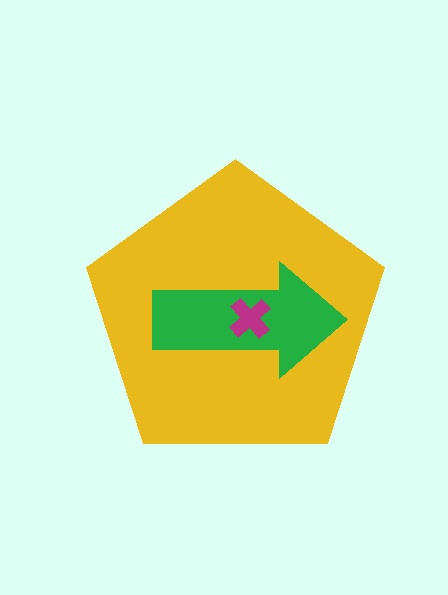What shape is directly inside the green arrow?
The magenta cross.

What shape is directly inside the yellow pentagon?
The green arrow.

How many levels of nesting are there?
3.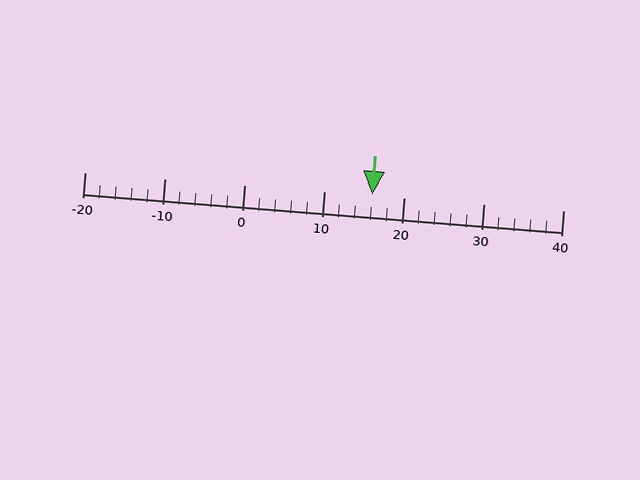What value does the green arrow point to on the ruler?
The green arrow points to approximately 16.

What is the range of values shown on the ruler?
The ruler shows values from -20 to 40.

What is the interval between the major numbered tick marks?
The major tick marks are spaced 10 units apart.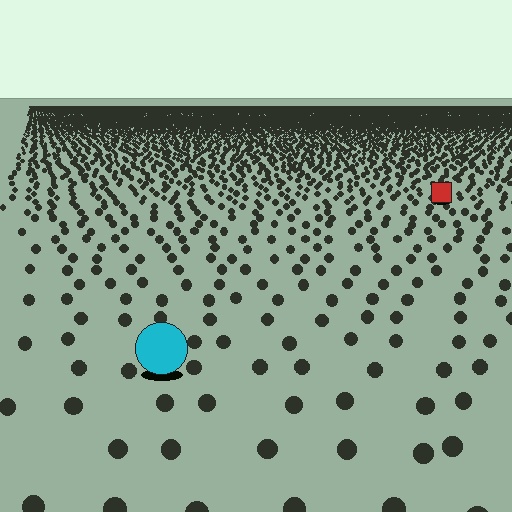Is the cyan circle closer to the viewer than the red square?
Yes. The cyan circle is closer — you can tell from the texture gradient: the ground texture is coarser near it.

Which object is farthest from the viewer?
The red square is farthest from the viewer. It appears smaller and the ground texture around it is denser.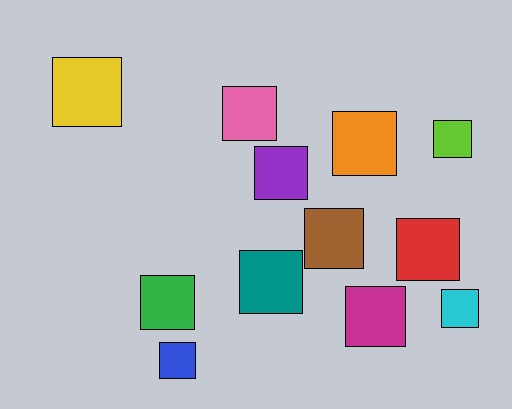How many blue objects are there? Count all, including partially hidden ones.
There is 1 blue object.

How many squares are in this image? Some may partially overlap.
There are 12 squares.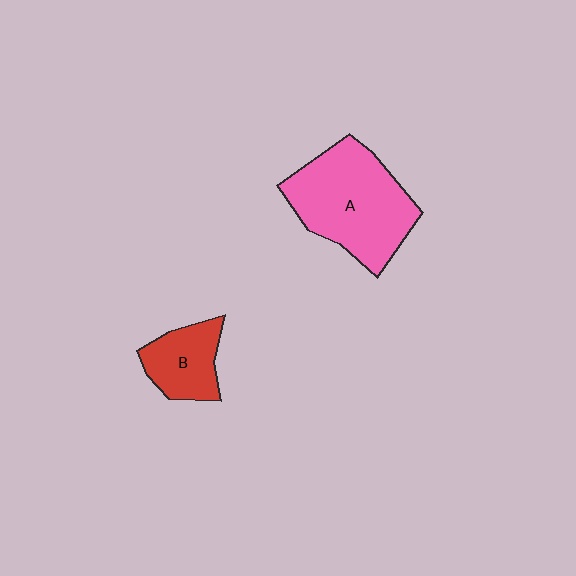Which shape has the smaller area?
Shape B (red).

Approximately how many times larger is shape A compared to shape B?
Approximately 2.2 times.